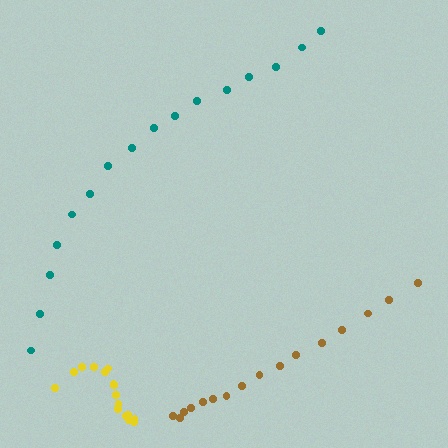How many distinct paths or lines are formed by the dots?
There are 3 distinct paths.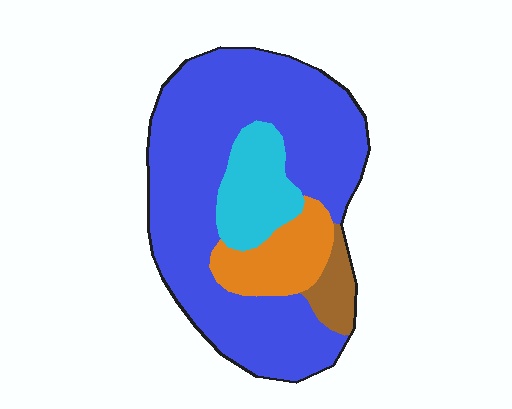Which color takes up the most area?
Blue, at roughly 70%.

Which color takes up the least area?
Brown, at roughly 5%.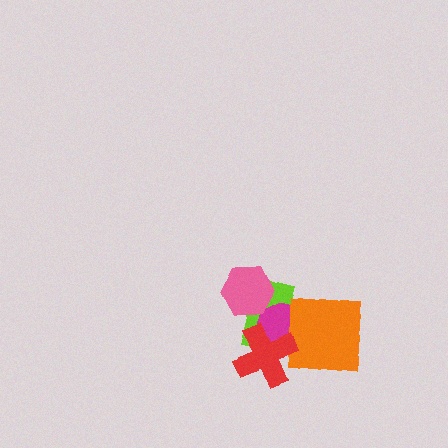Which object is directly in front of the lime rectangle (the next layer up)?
The magenta circle is directly in front of the lime rectangle.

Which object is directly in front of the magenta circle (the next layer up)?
The orange square is directly in front of the magenta circle.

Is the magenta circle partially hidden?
Yes, it is partially covered by another shape.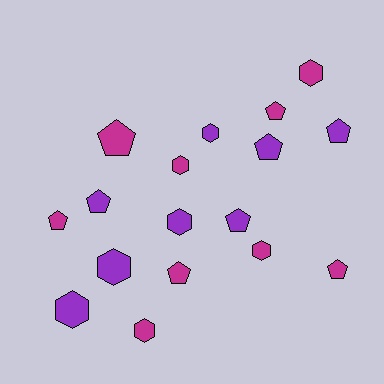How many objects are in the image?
There are 17 objects.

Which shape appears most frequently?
Pentagon, with 9 objects.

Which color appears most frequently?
Magenta, with 9 objects.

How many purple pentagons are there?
There are 4 purple pentagons.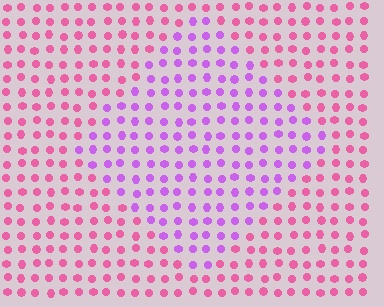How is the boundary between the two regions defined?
The boundary is defined purely by a slight shift in hue (about 45 degrees). Spacing, size, and orientation are identical on both sides.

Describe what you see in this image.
The image is filled with small pink elements in a uniform arrangement. A diamond-shaped region is visible where the elements are tinted to a slightly different hue, forming a subtle color boundary.